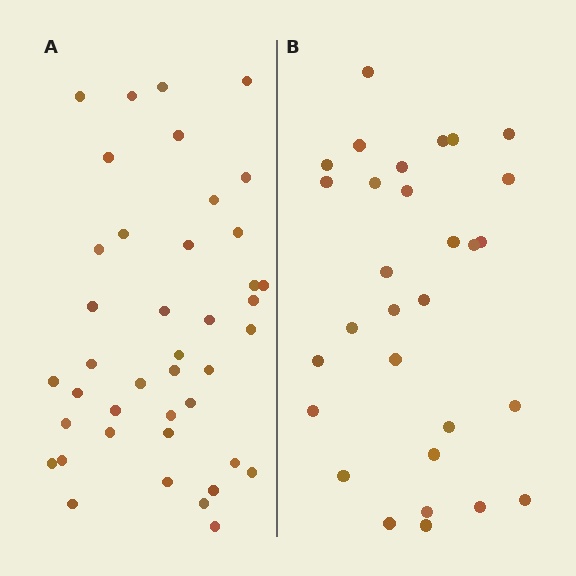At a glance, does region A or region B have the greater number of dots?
Region A (the left region) has more dots.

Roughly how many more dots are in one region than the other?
Region A has roughly 12 or so more dots than region B.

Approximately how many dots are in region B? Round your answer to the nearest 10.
About 30 dots.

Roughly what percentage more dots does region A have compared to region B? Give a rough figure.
About 35% more.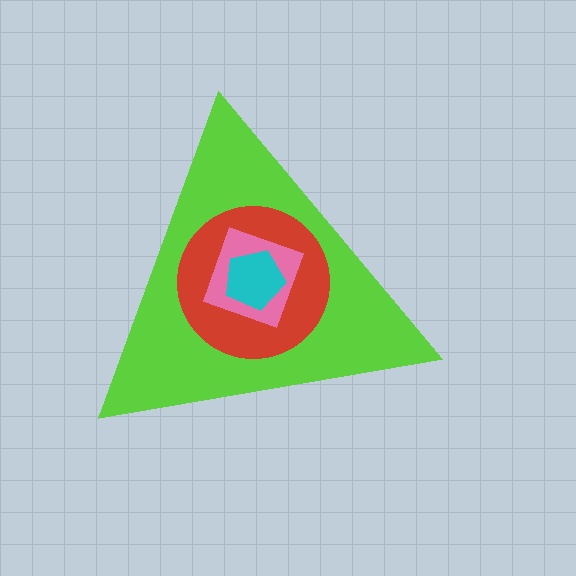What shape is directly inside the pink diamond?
The cyan pentagon.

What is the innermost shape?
The cyan pentagon.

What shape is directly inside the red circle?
The pink diamond.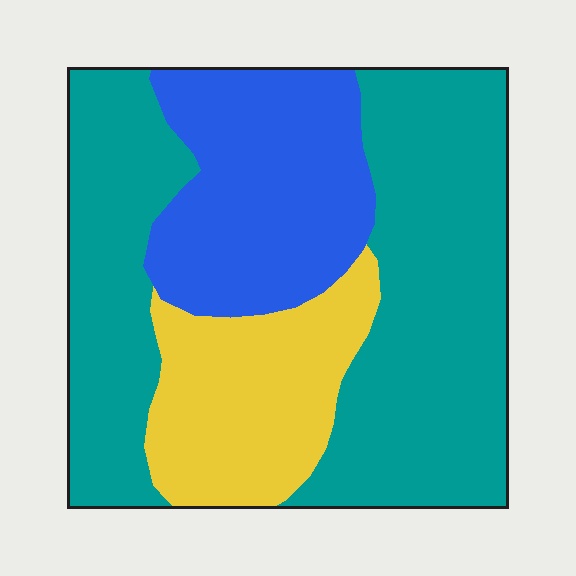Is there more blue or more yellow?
Blue.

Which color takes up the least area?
Yellow, at roughly 20%.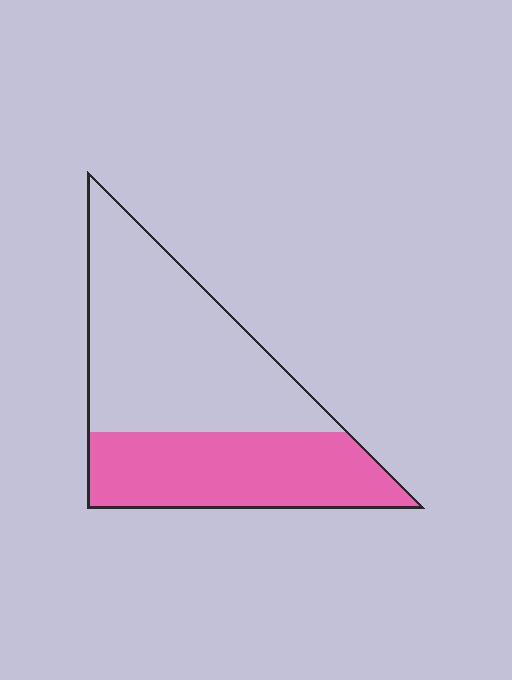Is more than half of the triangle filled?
No.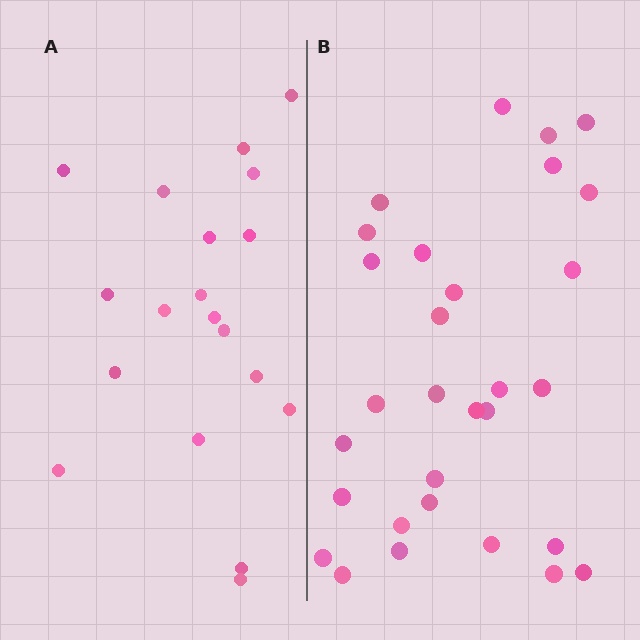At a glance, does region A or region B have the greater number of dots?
Region B (the right region) has more dots.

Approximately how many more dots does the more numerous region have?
Region B has roughly 12 or so more dots than region A.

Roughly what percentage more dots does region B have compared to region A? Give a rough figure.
About 60% more.